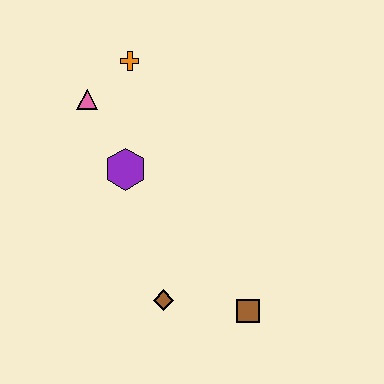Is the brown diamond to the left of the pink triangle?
No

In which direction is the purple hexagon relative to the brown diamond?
The purple hexagon is above the brown diamond.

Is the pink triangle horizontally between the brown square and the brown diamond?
No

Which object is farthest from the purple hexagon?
The brown square is farthest from the purple hexagon.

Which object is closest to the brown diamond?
The brown square is closest to the brown diamond.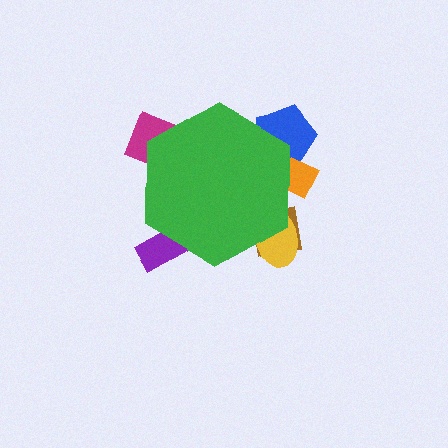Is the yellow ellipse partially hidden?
Yes, the yellow ellipse is partially hidden behind the green hexagon.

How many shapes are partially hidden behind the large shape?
6 shapes are partially hidden.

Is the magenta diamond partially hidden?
Yes, the magenta diamond is partially hidden behind the green hexagon.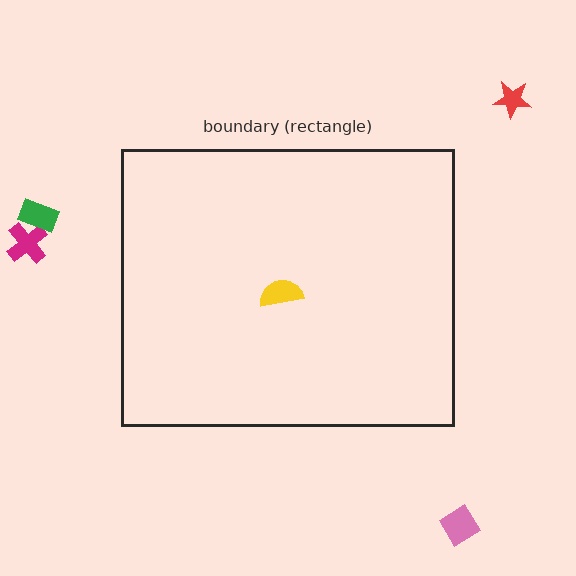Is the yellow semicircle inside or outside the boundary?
Inside.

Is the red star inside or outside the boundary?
Outside.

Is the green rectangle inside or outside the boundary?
Outside.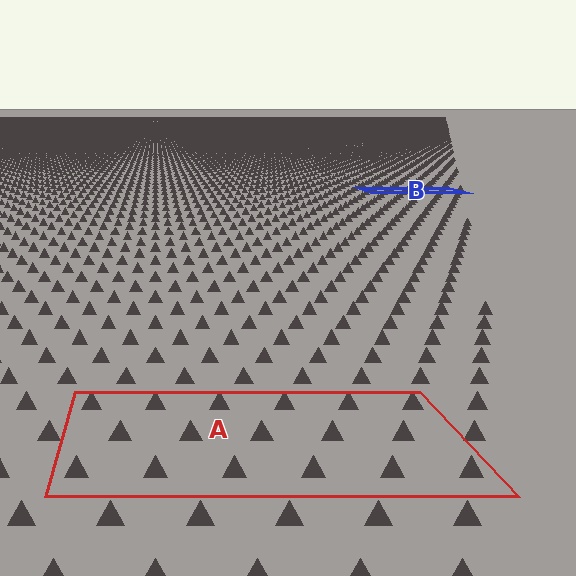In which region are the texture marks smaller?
The texture marks are smaller in region B, because it is farther away.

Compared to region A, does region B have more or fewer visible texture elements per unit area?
Region B has more texture elements per unit area — they are packed more densely because it is farther away.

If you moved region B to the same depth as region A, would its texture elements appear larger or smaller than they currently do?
They would appear larger. At a closer depth, the same texture elements are projected at a bigger on-screen size.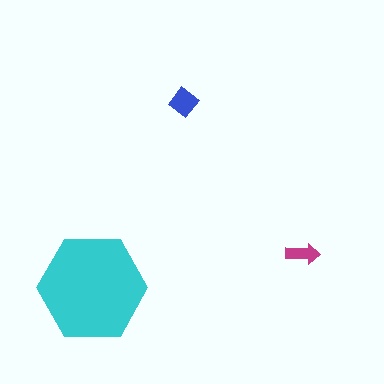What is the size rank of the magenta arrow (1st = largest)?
3rd.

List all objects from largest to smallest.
The cyan hexagon, the blue diamond, the magenta arrow.